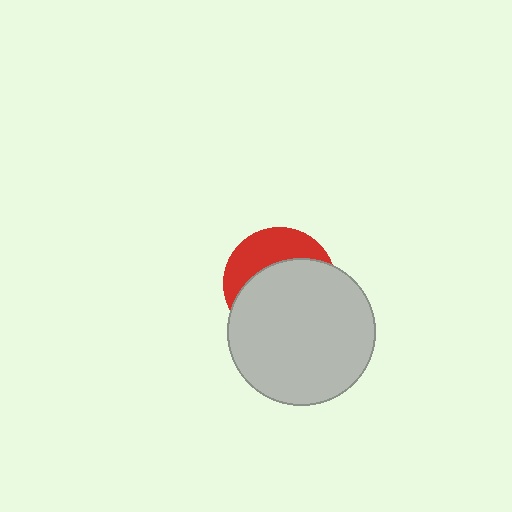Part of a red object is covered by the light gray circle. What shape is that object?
It is a circle.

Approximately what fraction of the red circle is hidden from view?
Roughly 65% of the red circle is hidden behind the light gray circle.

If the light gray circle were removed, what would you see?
You would see the complete red circle.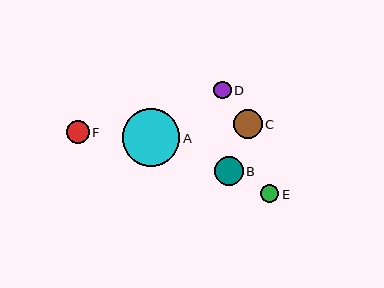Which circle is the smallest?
Circle D is the smallest with a size of approximately 17 pixels.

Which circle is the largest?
Circle A is the largest with a size of approximately 58 pixels.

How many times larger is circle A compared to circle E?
Circle A is approximately 3.1 times the size of circle E.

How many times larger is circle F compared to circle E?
Circle F is approximately 1.2 times the size of circle E.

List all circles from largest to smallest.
From largest to smallest: A, B, C, F, E, D.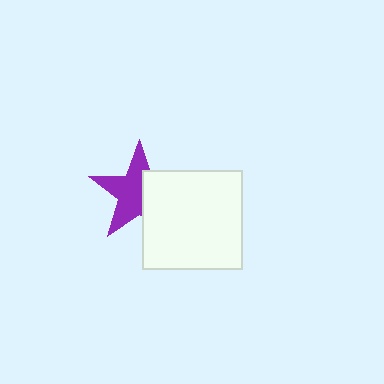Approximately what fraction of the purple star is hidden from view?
Roughly 42% of the purple star is hidden behind the white square.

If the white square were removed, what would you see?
You would see the complete purple star.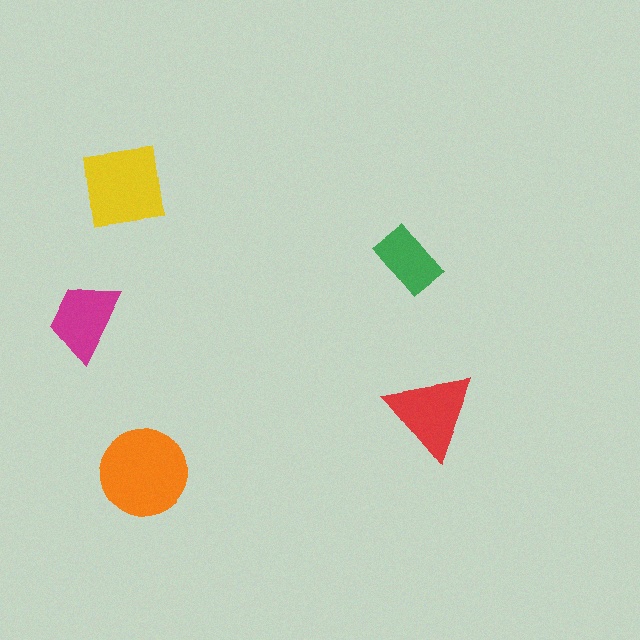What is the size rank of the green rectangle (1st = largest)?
5th.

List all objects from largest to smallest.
The orange circle, the yellow square, the red triangle, the magenta trapezoid, the green rectangle.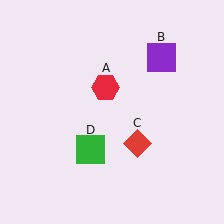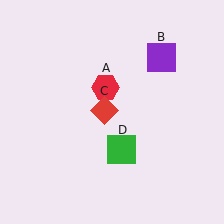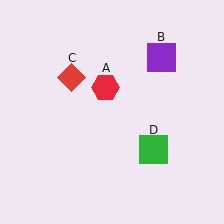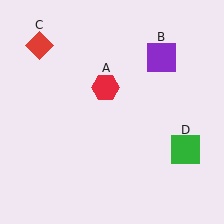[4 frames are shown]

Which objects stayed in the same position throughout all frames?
Red hexagon (object A) and purple square (object B) remained stationary.